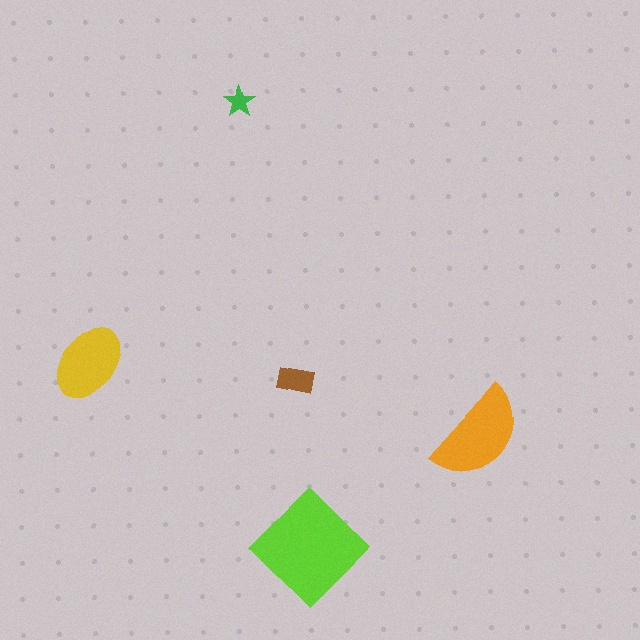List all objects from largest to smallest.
The lime diamond, the orange semicircle, the yellow ellipse, the brown rectangle, the green star.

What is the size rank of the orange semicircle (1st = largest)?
2nd.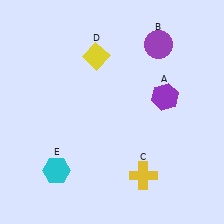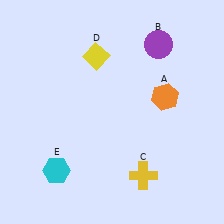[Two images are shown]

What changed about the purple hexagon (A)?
In Image 1, A is purple. In Image 2, it changed to orange.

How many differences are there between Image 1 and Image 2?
There is 1 difference between the two images.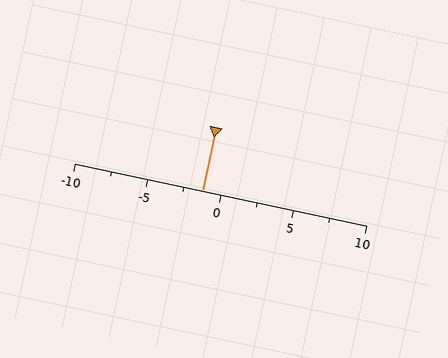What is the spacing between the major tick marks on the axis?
The major ticks are spaced 5 apart.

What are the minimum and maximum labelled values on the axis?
The axis runs from -10 to 10.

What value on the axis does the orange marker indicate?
The marker indicates approximately -1.2.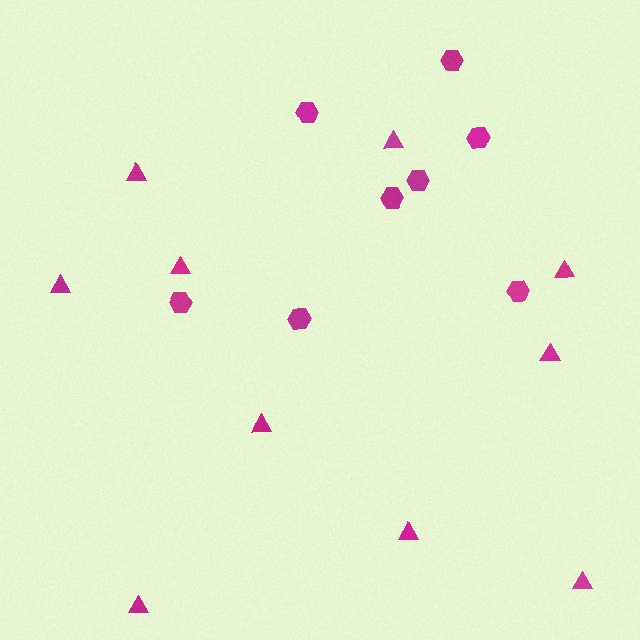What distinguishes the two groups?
There are 2 groups: one group of triangles (10) and one group of hexagons (8).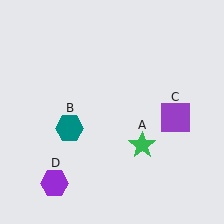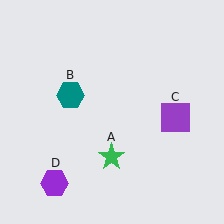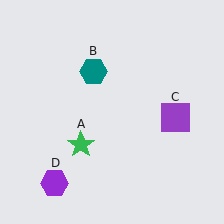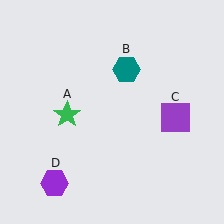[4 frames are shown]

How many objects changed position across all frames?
2 objects changed position: green star (object A), teal hexagon (object B).